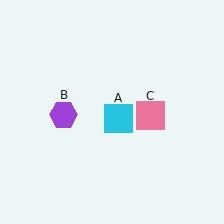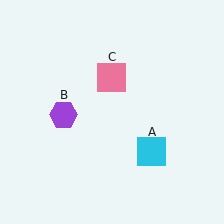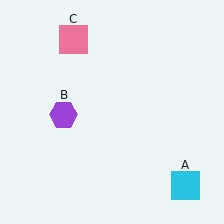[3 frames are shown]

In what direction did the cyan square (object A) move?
The cyan square (object A) moved down and to the right.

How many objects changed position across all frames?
2 objects changed position: cyan square (object A), pink square (object C).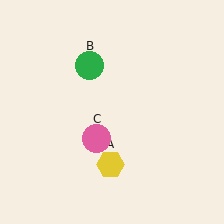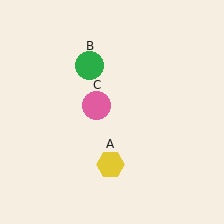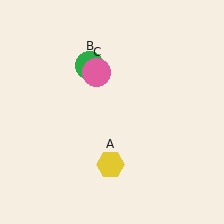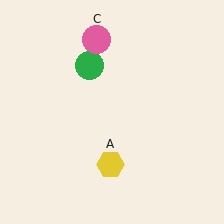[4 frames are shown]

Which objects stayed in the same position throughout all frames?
Yellow hexagon (object A) and green circle (object B) remained stationary.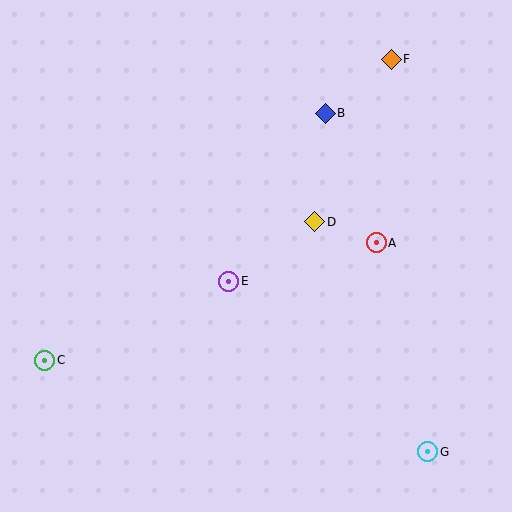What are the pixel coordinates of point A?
Point A is at (376, 243).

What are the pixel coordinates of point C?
Point C is at (45, 360).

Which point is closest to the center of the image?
Point E at (229, 281) is closest to the center.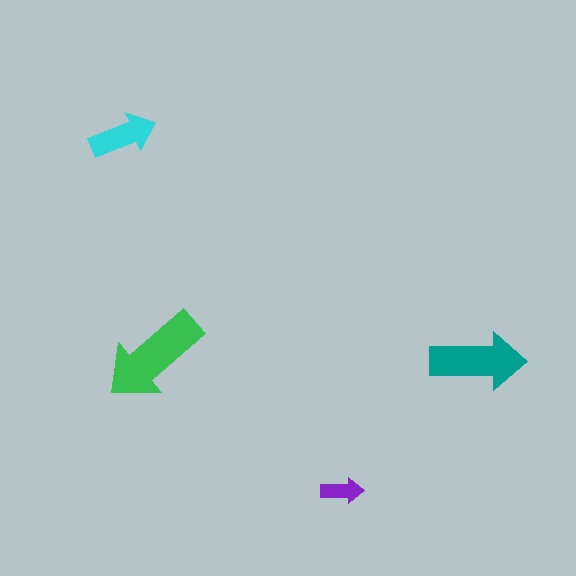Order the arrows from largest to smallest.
the green one, the teal one, the cyan one, the purple one.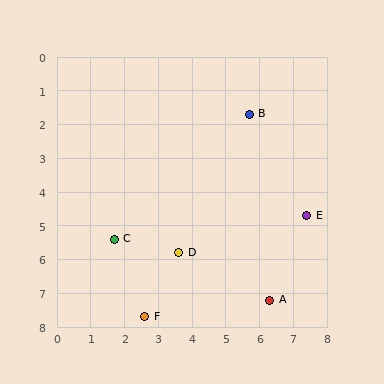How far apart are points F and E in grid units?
Points F and E are about 5.7 grid units apart.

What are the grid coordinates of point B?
Point B is at approximately (5.7, 1.7).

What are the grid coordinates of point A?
Point A is at approximately (6.3, 7.2).